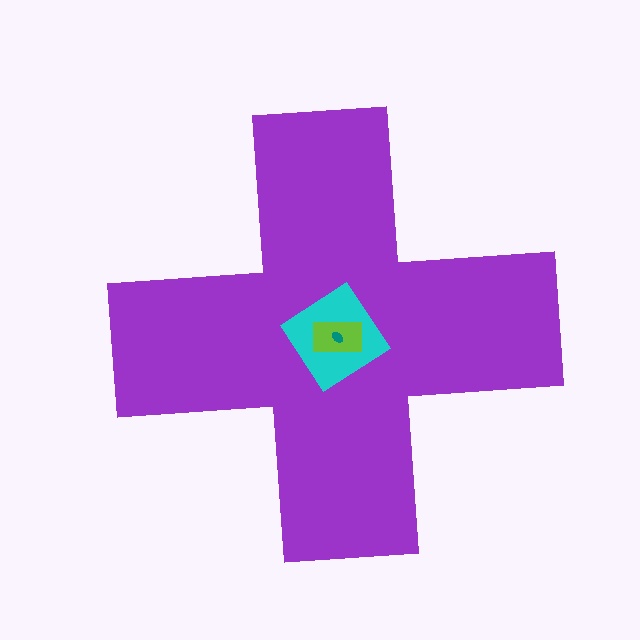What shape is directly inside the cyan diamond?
The lime rectangle.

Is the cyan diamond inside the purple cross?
Yes.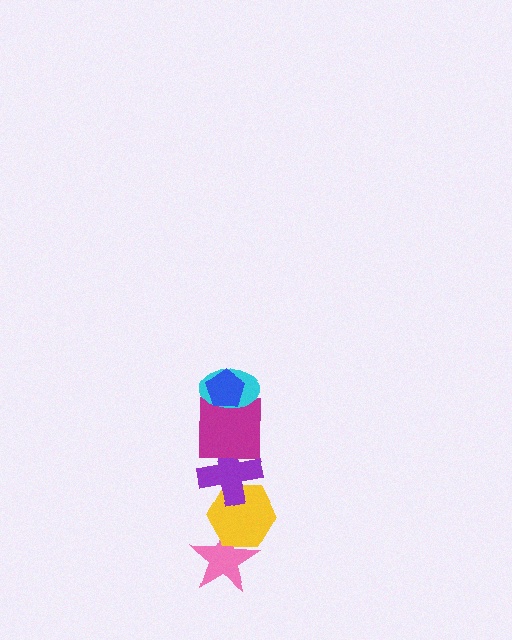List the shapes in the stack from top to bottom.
From top to bottom: the blue pentagon, the cyan ellipse, the magenta square, the purple cross, the yellow hexagon, the pink star.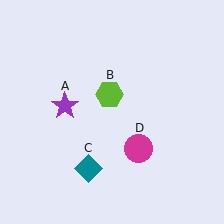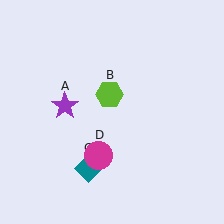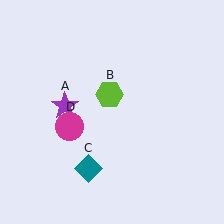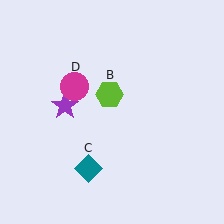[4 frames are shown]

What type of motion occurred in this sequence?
The magenta circle (object D) rotated clockwise around the center of the scene.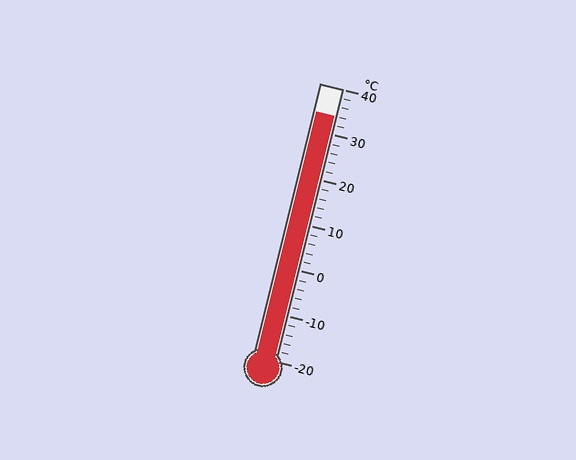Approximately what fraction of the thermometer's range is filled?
The thermometer is filled to approximately 90% of its range.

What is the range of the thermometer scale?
The thermometer scale ranges from -20°C to 40°C.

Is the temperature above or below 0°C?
The temperature is above 0°C.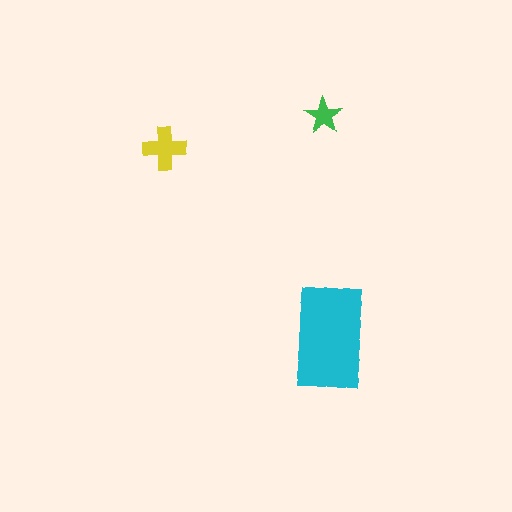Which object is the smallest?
The green star.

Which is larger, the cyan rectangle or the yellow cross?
The cyan rectangle.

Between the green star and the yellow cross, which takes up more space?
The yellow cross.